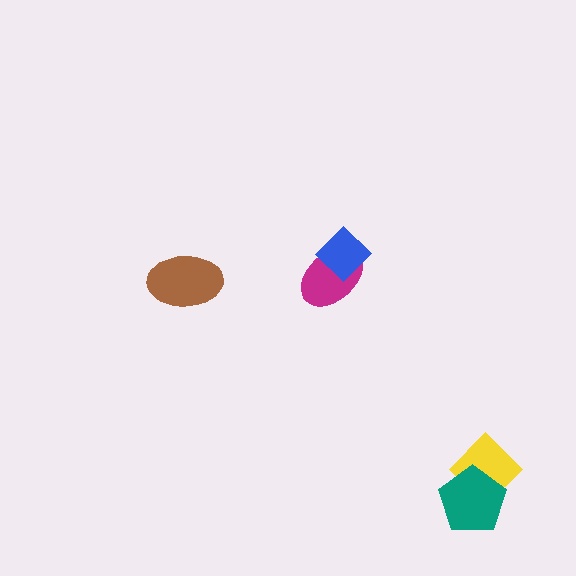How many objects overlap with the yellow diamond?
1 object overlaps with the yellow diamond.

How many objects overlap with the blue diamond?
1 object overlaps with the blue diamond.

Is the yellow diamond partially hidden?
Yes, it is partially covered by another shape.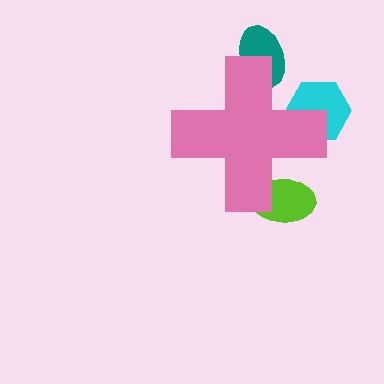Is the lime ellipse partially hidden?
Yes, the lime ellipse is partially hidden behind the pink cross.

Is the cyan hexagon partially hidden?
Yes, the cyan hexagon is partially hidden behind the pink cross.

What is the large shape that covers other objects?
A pink cross.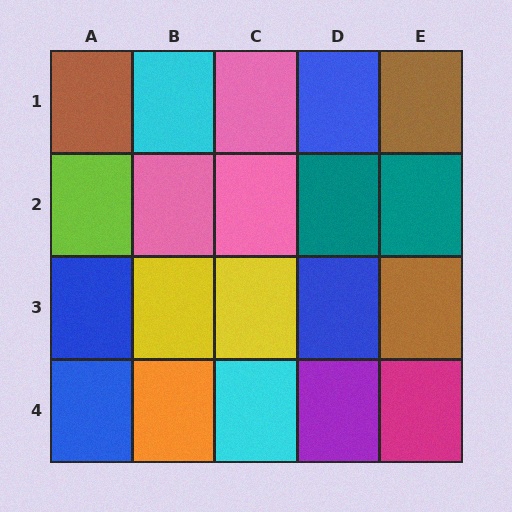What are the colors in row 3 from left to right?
Blue, yellow, yellow, blue, brown.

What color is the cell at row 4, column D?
Purple.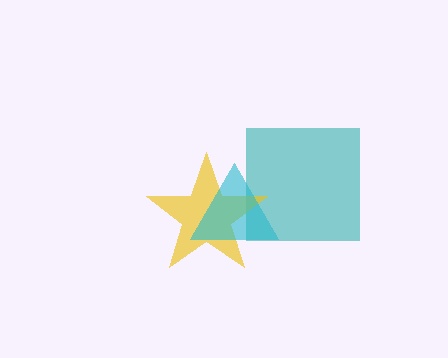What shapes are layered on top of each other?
The layered shapes are: a teal square, a yellow star, a cyan triangle.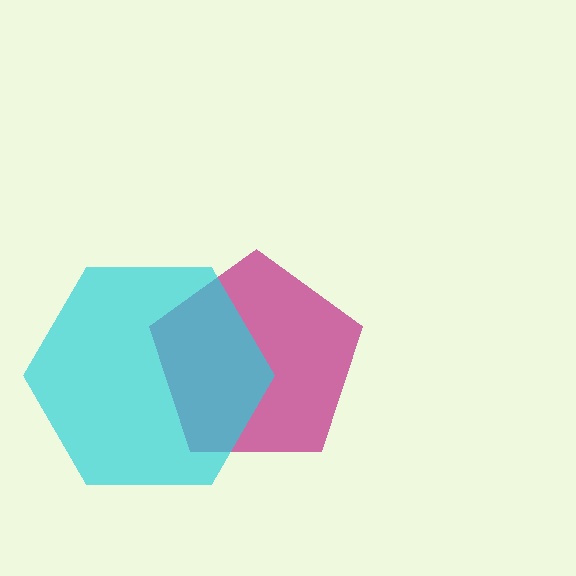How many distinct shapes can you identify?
There are 2 distinct shapes: a magenta pentagon, a cyan hexagon.